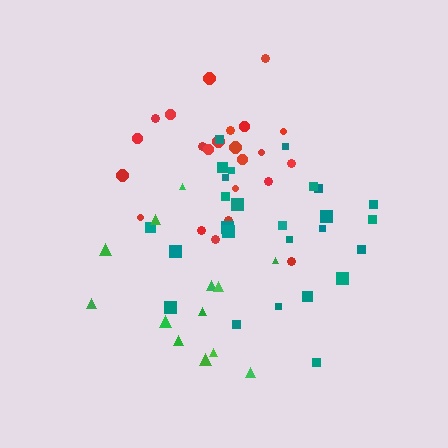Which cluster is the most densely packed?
Teal.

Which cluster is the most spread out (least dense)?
Green.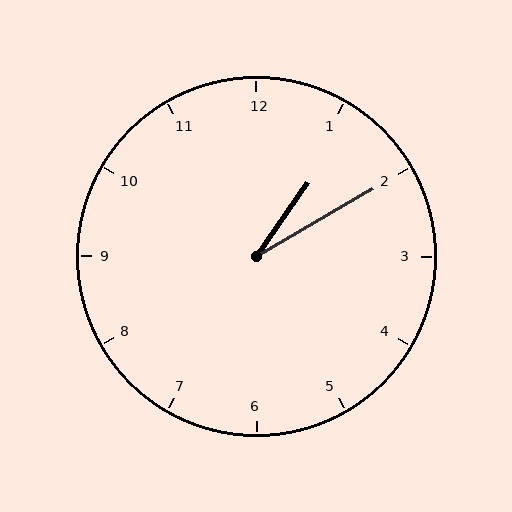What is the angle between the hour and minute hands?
Approximately 25 degrees.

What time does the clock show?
1:10.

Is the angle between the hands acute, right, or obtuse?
It is acute.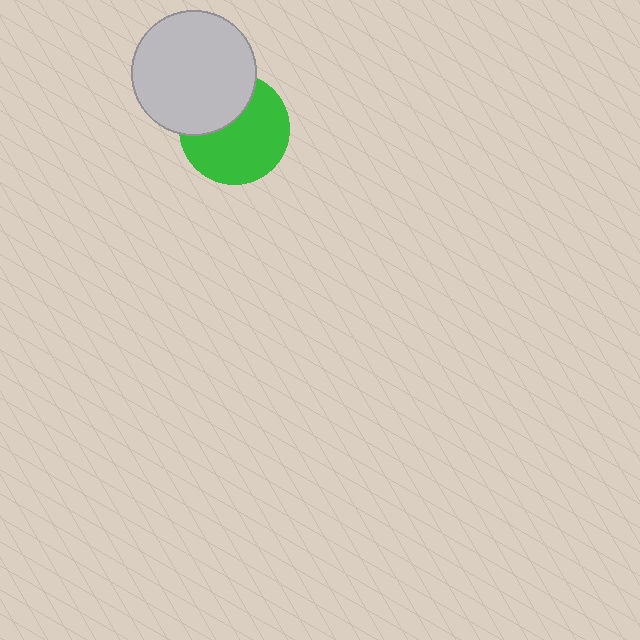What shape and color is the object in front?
The object in front is a light gray circle.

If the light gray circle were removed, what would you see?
You would see the complete green circle.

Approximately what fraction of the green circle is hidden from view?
Roughly 34% of the green circle is hidden behind the light gray circle.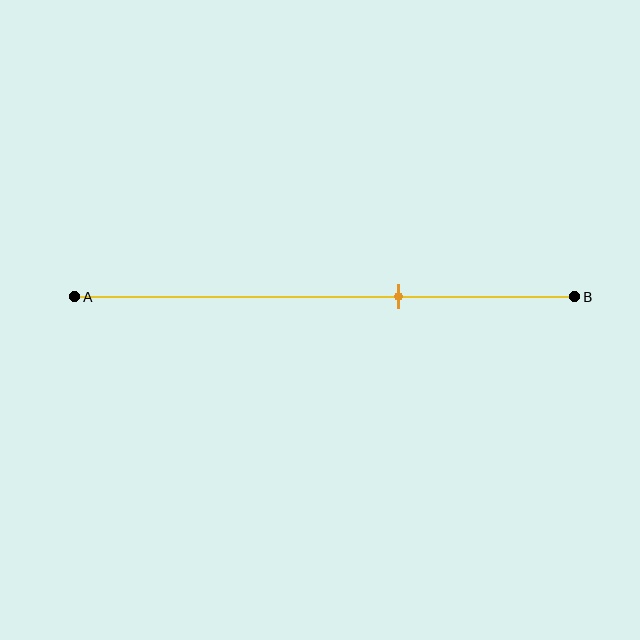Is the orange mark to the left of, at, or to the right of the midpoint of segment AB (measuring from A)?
The orange mark is to the right of the midpoint of segment AB.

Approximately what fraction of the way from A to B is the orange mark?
The orange mark is approximately 65% of the way from A to B.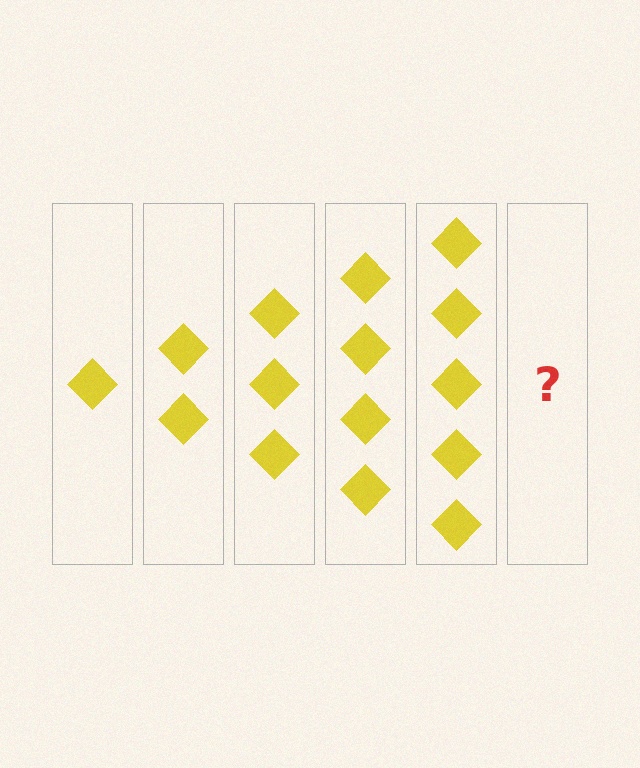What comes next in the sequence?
The next element should be 6 diamonds.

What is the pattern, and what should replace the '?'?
The pattern is that each step adds one more diamond. The '?' should be 6 diamonds.